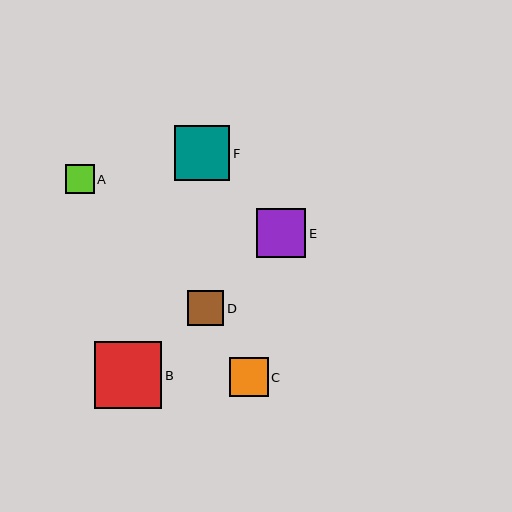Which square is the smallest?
Square A is the smallest with a size of approximately 29 pixels.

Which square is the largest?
Square B is the largest with a size of approximately 67 pixels.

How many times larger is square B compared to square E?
Square B is approximately 1.4 times the size of square E.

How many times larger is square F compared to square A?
Square F is approximately 1.9 times the size of square A.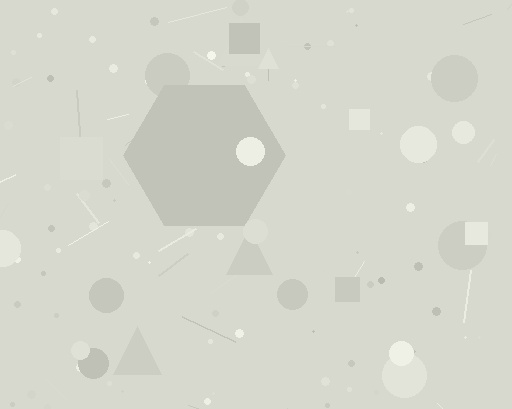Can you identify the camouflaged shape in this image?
The camouflaged shape is a hexagon.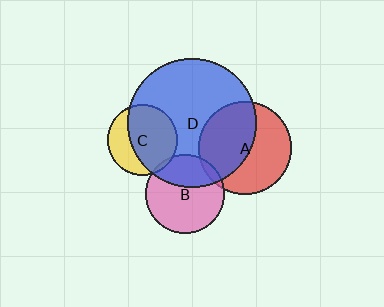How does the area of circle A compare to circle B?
Approximately 1.4 times.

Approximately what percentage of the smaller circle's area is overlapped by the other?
Approximately 35%.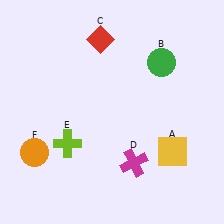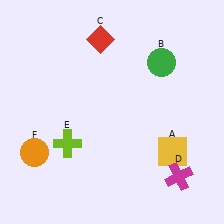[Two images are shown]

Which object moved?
The magenta cross (D) moved right.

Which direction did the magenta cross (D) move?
The magenta cross (D) moved right.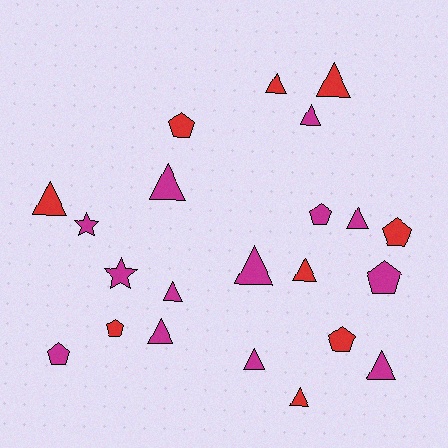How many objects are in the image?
There are 22 objects.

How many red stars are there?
There are no red stars.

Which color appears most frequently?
Magenta, with 13 objects.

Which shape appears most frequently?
Triangle, with 13 objects.